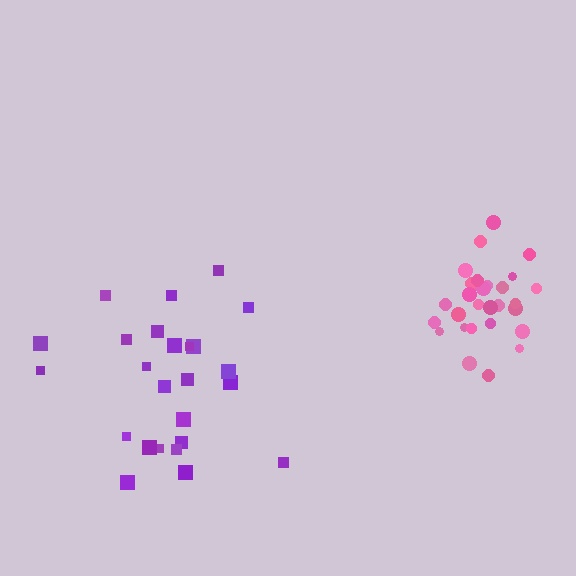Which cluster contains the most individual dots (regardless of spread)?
Pink (30).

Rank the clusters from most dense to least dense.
pink, purple.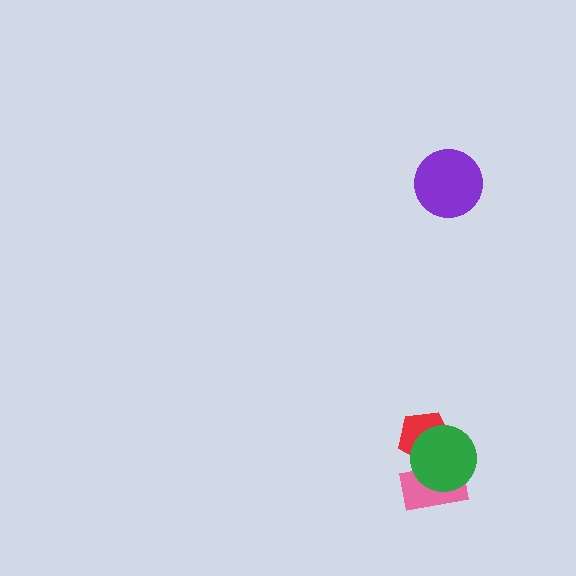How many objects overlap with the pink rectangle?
2 objects overlap with the pink rectangle.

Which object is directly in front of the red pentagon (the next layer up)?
The pink rectangle is directly in front of the red pentagon.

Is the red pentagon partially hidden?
Yes, it is partially covered by another shape.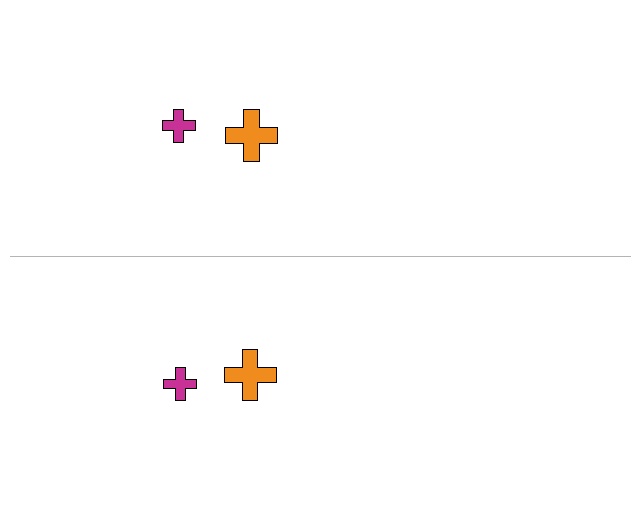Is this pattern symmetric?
Yes, this pattern has bilateral (reflection) symmetry.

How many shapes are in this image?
There are 4 shapes in this image.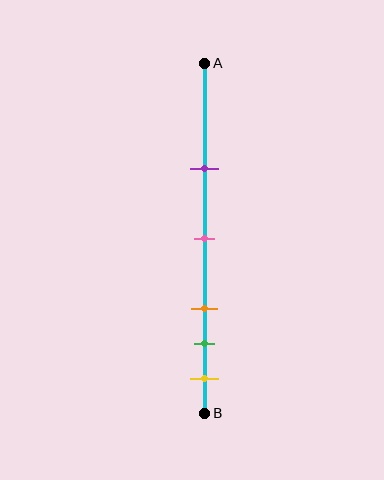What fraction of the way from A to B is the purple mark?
The purple mark is approximately 30% (0.3) of the way from A to B.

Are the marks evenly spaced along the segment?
No, the marks are not evenly spaced.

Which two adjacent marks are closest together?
The green and yellow marks are the closest adjacent pair.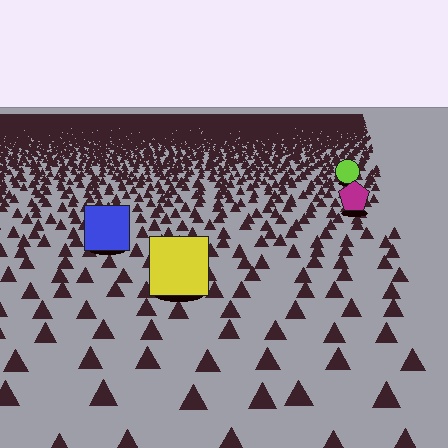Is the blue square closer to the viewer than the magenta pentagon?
Yes. The blue square is closer — you can tell from the texture gradient: the ground texture is coarser near it.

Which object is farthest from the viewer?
The lime circle is farthest from the viewer. It appears smaller and the ground texture around it is denser.